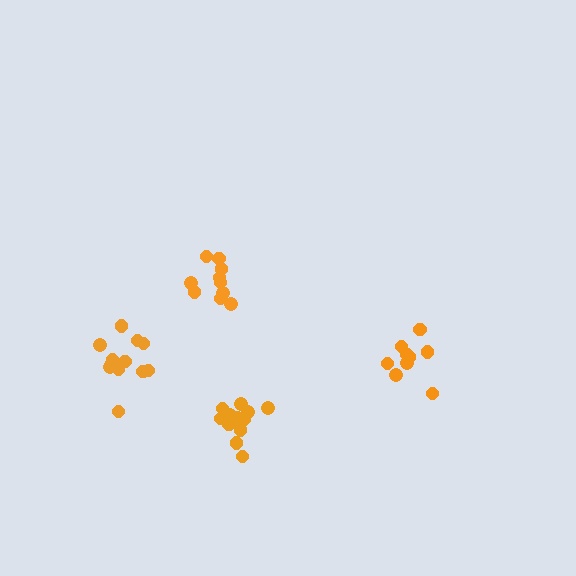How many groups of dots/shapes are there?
There are 4 groups.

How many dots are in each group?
Group 1: 10 dots, Group 2: 9 dots, Group 3: 13 dots, Group 4: 13 dots (45 total).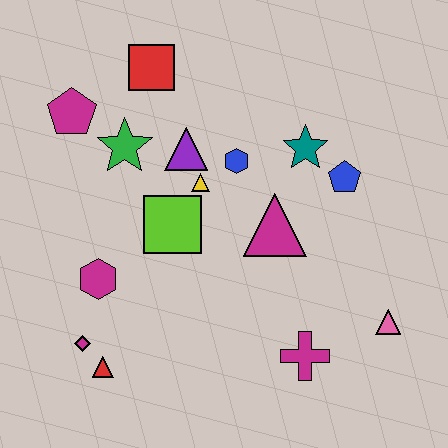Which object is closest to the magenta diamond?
The red triangle is closest to the magenta diamond.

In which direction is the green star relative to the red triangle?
The green star is above the red triangle.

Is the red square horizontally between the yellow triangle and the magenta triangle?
No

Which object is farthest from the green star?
The pink triangle is farthest from the green star.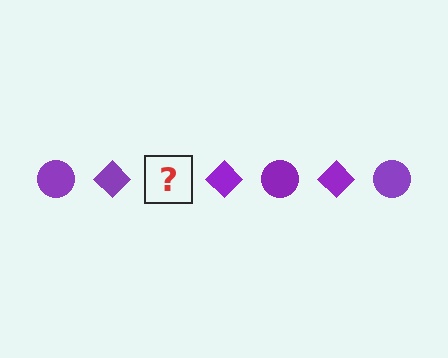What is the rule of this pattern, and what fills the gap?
The rule is that the pattern cycles through circle, diamond shapes in purple. The gap should be filled with a purple circle.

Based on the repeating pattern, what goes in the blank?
The blank should be a purple circle.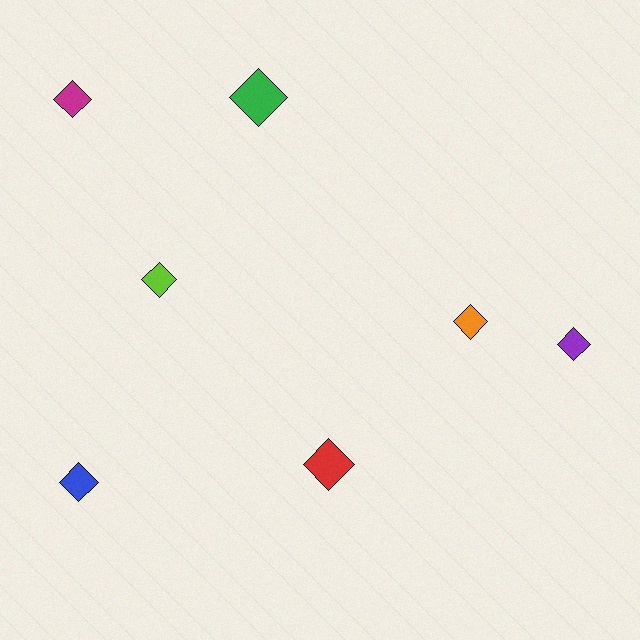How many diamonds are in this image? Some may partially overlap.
There are 7 diamonds.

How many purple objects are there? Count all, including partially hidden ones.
There is 1 purple object.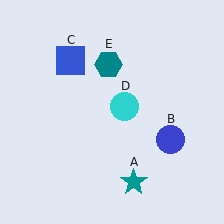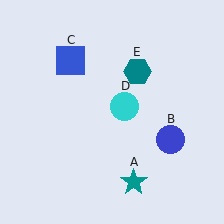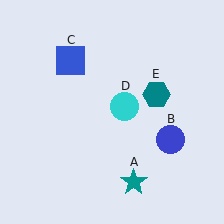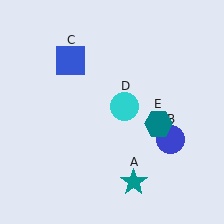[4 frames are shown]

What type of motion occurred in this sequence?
The teal hexagon (object E) rotated clockwise around the center of the scene.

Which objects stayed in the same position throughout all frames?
Teal star (object A) and blue circle (object B) and blue square (object C) and cyan circle (object D) remained stationary.